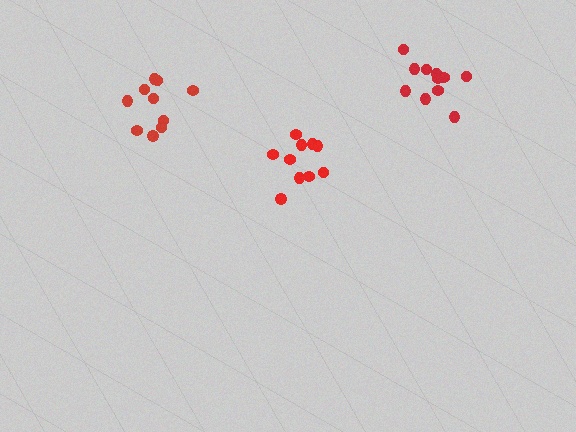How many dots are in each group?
Group 1: 10 dots, Group 2: 10 dots, Group 3: 11 dots (31 total).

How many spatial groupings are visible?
There are 3 spatial groupings.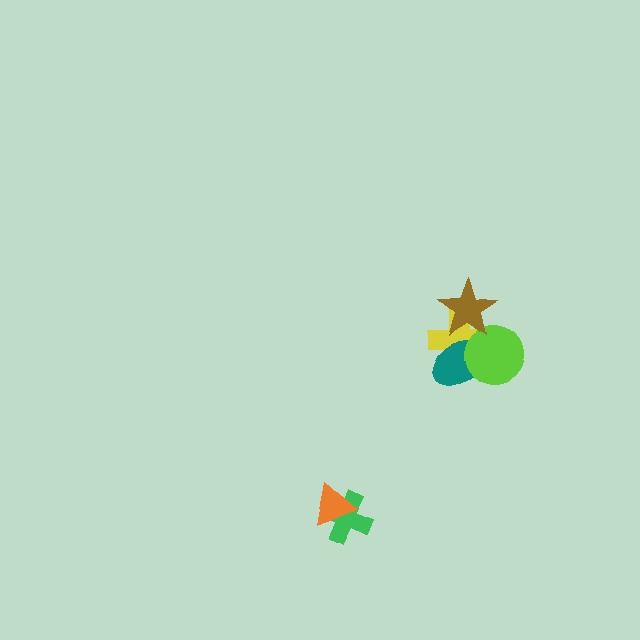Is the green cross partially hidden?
Yes, it is partially covered by another shape.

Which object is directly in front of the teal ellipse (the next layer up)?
The lime circle is directly in front of the teal ellipse.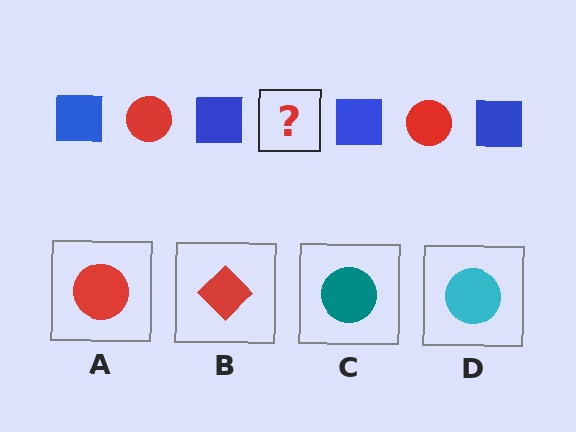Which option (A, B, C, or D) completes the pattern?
A.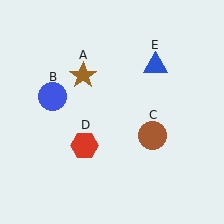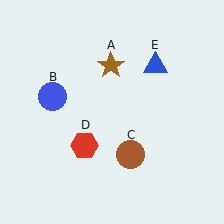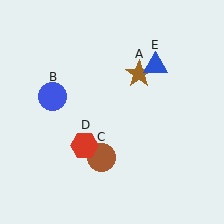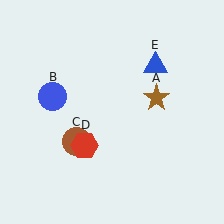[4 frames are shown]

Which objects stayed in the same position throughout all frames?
Blue circle (object B) and red hexagon (object D) and blue triangle (object E) remained stationary.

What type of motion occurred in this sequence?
The brown star (object A), brown circle (object C) rotated clockwise around the center of the scene.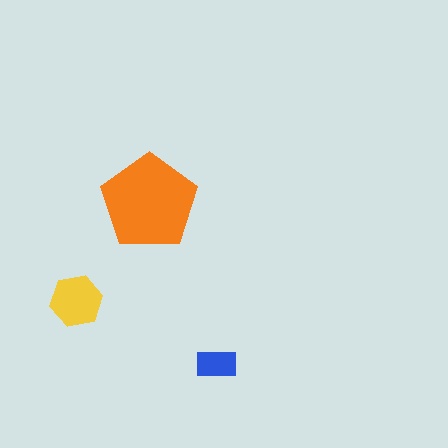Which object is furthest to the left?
The yellow hexagon is leftmost.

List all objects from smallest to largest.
The blue rectangle, the yellow hexagon, the orange pentagon.